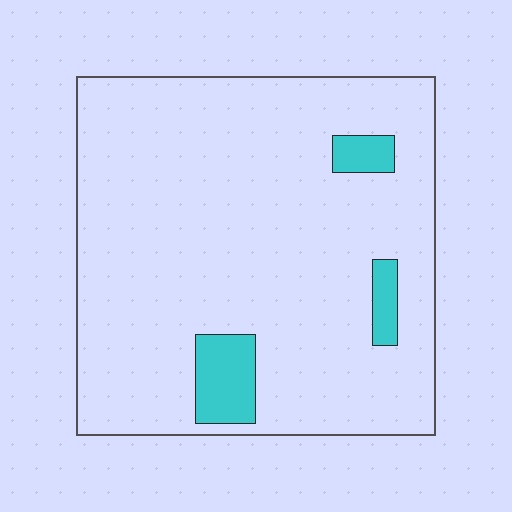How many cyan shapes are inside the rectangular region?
3.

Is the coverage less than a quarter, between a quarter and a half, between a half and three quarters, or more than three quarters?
Less than a quarter.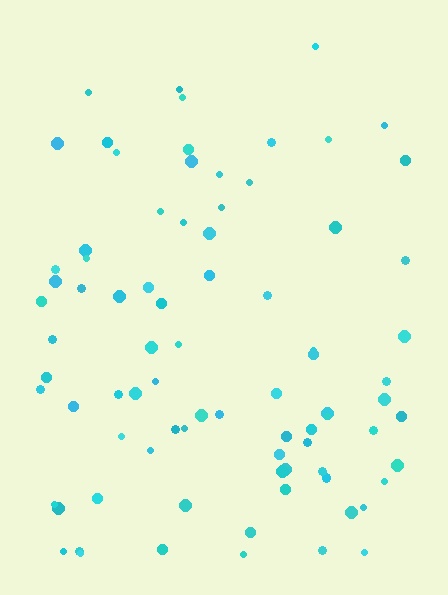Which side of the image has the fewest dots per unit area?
The top.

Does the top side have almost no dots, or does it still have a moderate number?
Still a moderate number, just noticeably fewer than the bottom.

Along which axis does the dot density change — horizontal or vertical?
Vertical.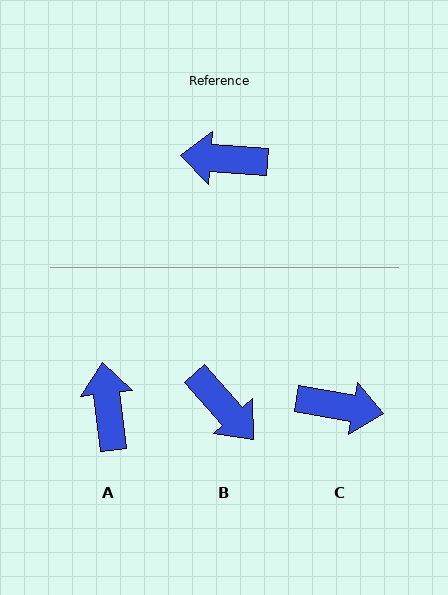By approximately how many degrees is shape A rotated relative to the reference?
Approximately 79 degrees clockwise.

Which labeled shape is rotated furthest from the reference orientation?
C, about 174 degrees away.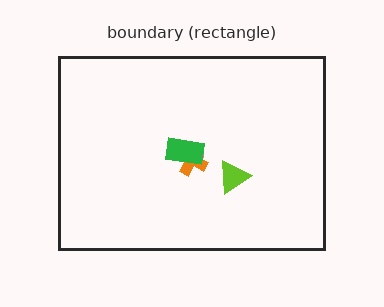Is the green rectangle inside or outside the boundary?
Inside.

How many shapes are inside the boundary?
4 inside, 0 outside.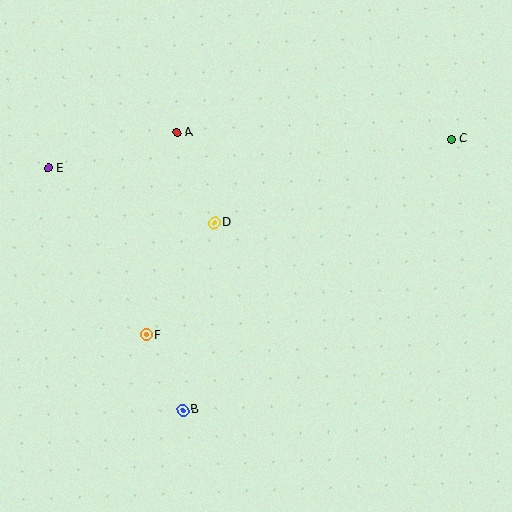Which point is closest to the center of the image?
Point D at (214, 223) is closest to the center.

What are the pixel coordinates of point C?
Point C is at (451, 139).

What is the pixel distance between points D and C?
The distance between D and C is 251 pixels.